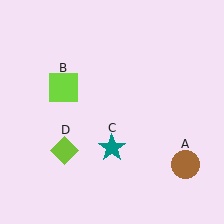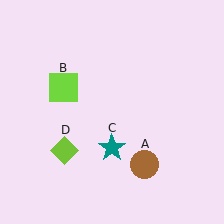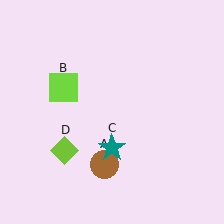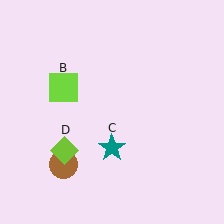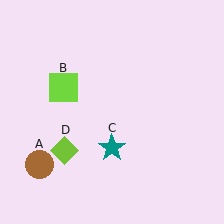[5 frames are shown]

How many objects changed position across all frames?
1 object changed position: brown circle (object A).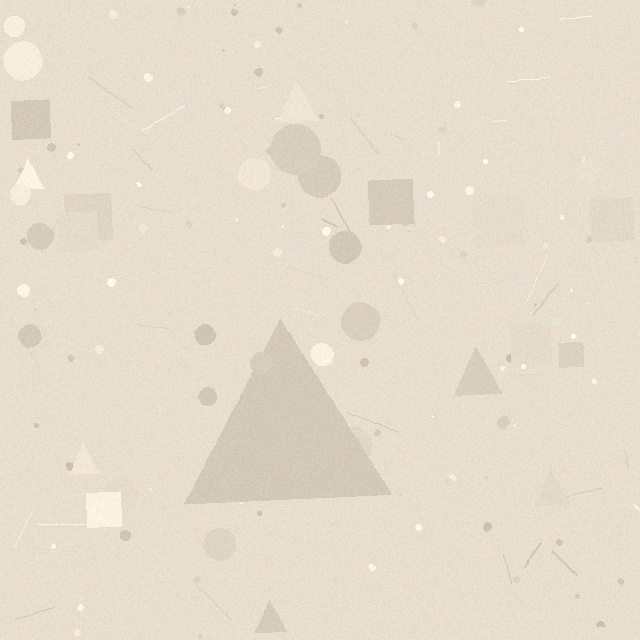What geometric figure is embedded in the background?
A triangle is embedded in the background.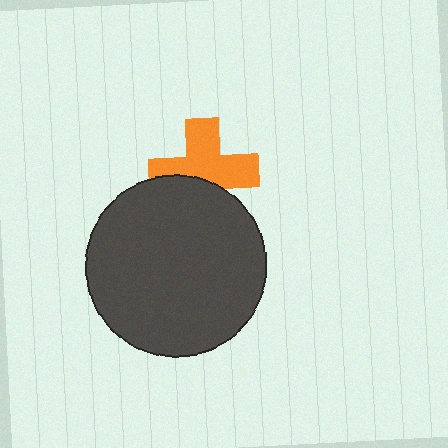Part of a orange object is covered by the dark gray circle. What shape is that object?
It is a cross.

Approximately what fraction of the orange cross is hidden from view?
Roughly 36% of the orange cross is hidden behind the dark gray circle.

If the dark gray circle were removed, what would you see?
You would see the complete orange cross.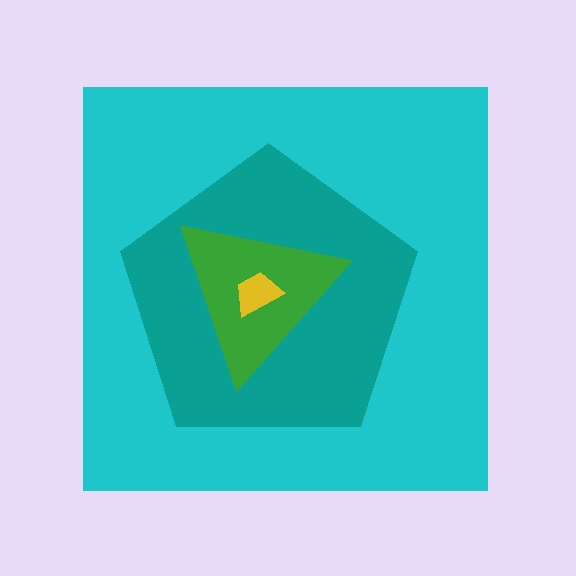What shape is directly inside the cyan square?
The teal pentagon.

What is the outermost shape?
The cyan square.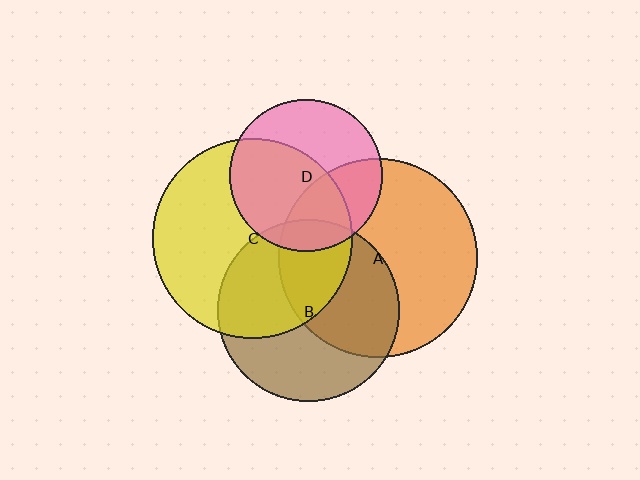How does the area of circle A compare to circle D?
Approximately 1.7 times.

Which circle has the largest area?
Circle C (yellow).